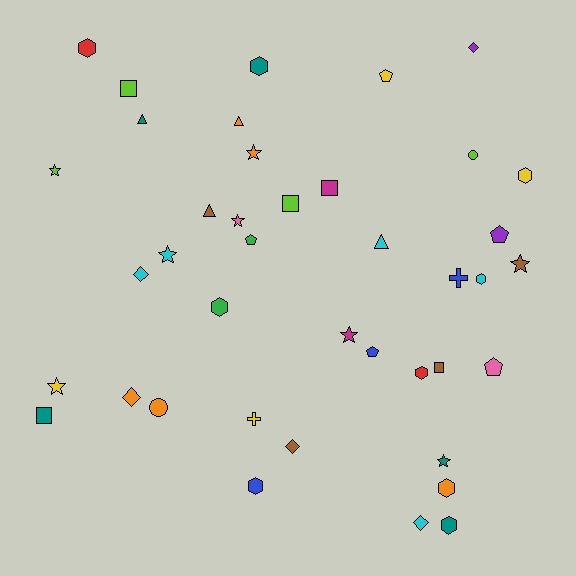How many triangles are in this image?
There are 4 triangles.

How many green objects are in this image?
There are 2 green objects.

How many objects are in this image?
There are 40 objects.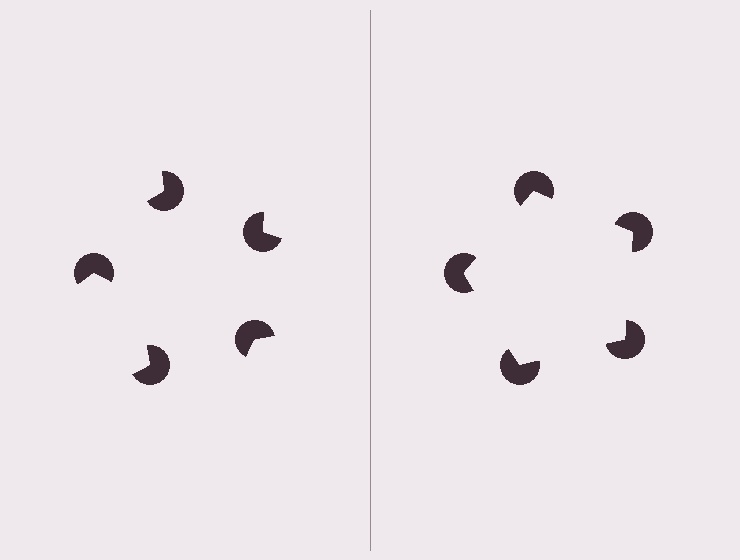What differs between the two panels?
The pac-man discs are positioned identically on both sides; only the wedge orientations differ. On the right they align to a pentagon; on the left they are misaligned.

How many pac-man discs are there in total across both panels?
10 — 5 on each side.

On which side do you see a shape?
An illusory pentagon appears on the right side. On the left side the wedge cuts are rotated, so no coherent shape forms.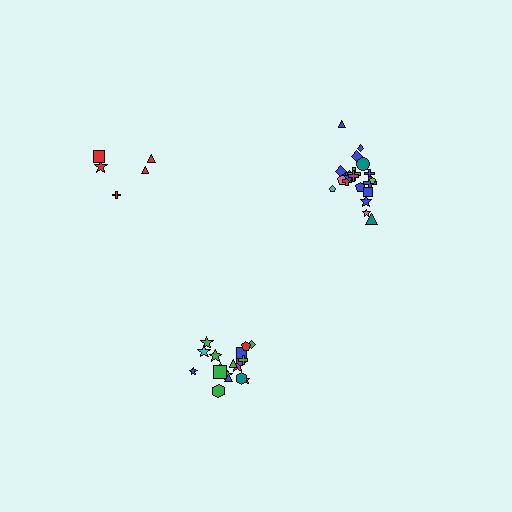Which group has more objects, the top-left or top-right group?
The top-right group.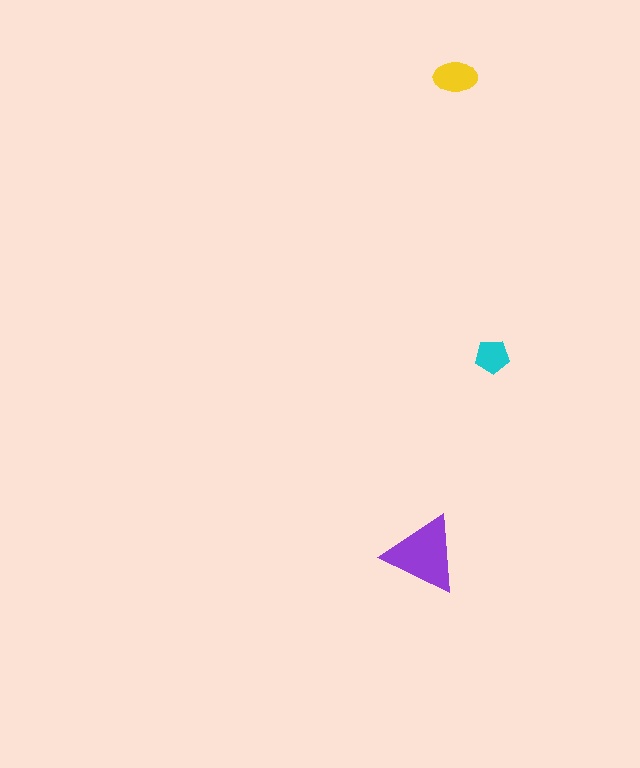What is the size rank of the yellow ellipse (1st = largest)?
2nd.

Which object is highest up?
The yellow ellipse is topmost.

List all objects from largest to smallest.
The purple triangle, the yellow ellipse, the cyan pentagon.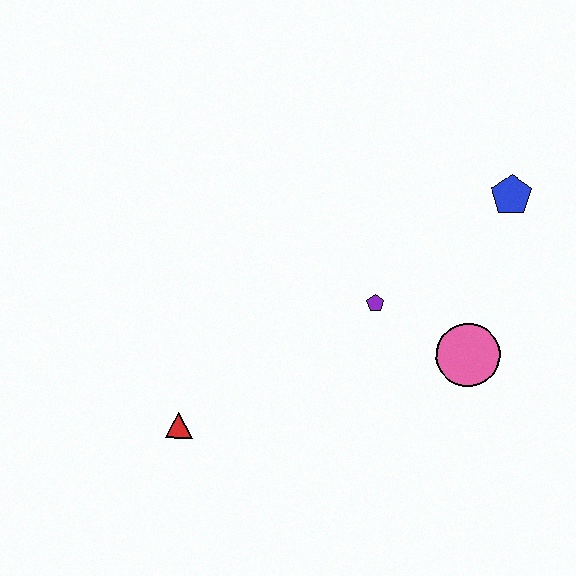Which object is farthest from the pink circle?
The red triangle is farthest from the pink circle.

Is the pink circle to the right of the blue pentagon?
No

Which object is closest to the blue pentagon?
The pink circle is closest to the blue pentagon.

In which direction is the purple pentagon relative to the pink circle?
The purple pentagon is to the left of the pink circle.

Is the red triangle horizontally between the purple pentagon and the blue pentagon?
No